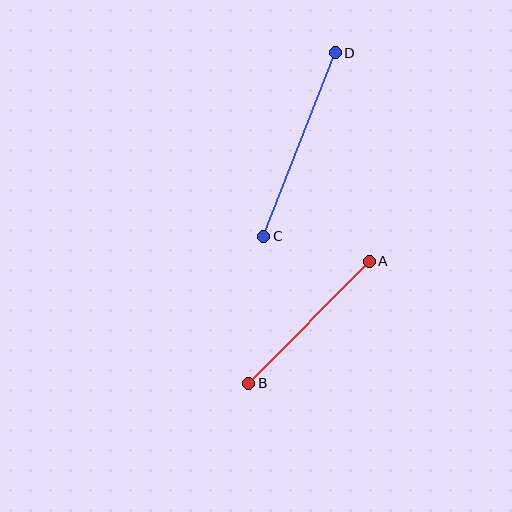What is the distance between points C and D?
The distance is approximately 197 pixels.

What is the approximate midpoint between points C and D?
The midpoint is at approximately (300, 144) pixels.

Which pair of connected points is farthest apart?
Points C and D are farthest apart.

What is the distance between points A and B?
The distance is approximately 171 pixels.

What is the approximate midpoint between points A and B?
The midpoint is at approximately (309, 322) pixels.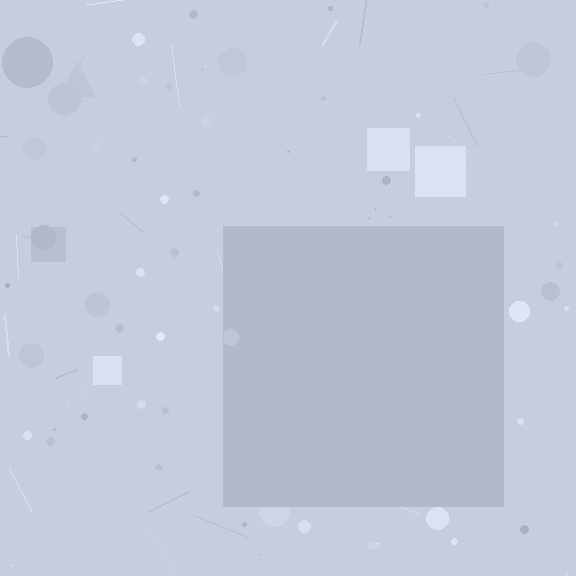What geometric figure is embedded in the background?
A square is embedded in the background.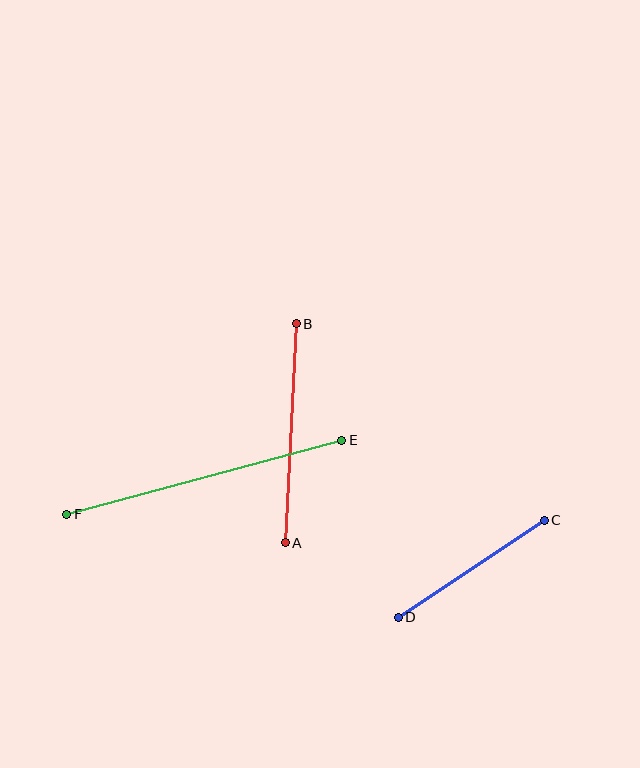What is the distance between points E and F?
The distance is approximately 285 pixels.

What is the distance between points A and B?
The distance is approximately 219 pixels.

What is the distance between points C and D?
The distance is approximately 175 pixels.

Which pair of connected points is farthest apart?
Points E and F are farthest apart.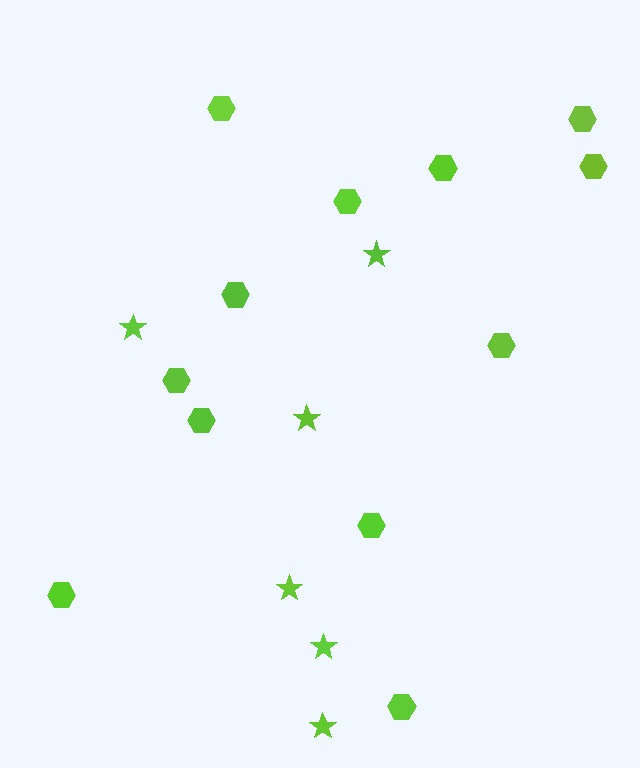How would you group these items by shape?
There are 2 groups: one group of hexagons (12) and one group of stars (6).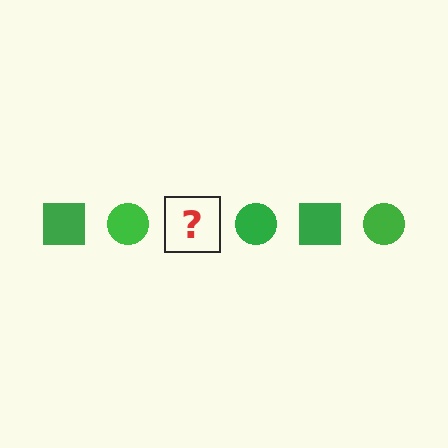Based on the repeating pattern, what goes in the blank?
The blank should be a green square.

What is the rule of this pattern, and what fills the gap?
The rule is that the pattern cycles through square, circle shapes in green. The gap should be filled with a green square.